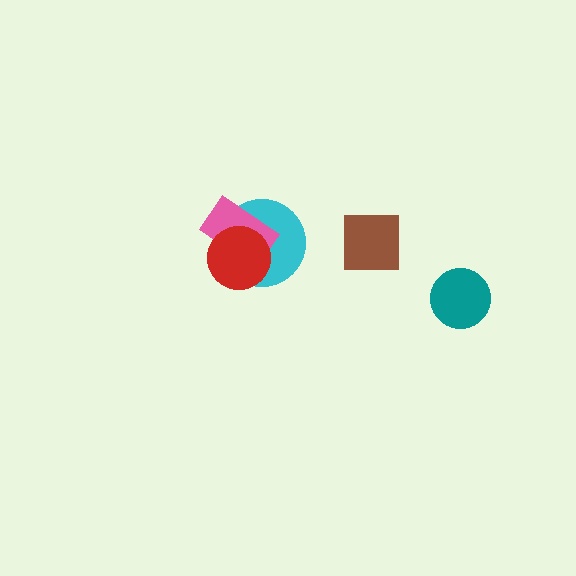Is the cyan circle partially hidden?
Yes, it is partially covered by another shape.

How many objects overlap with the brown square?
0 objects overlap with the brown square.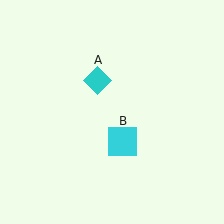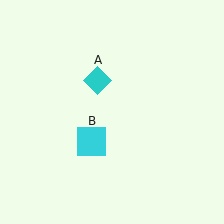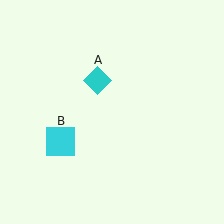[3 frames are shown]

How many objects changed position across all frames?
1 object changed position: cyan square (object B).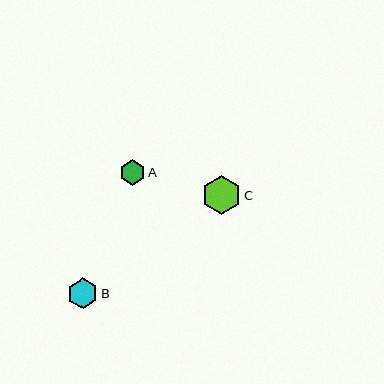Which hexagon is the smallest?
Hexagon A is the smallest with a size of approximately 25 pixels.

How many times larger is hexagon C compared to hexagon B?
Hexagon C is approximately 1.3 times the size of hexagon B.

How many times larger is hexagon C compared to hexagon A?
Hexagon C is approximately 1.6 times the size of hexagon A.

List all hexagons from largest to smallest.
From largest to smallest: C, B, A.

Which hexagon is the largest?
Hexagon C is the largest with a size of approximately 40 pixels.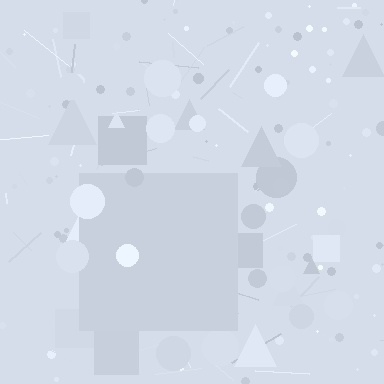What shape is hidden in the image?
A square is hidden in the image.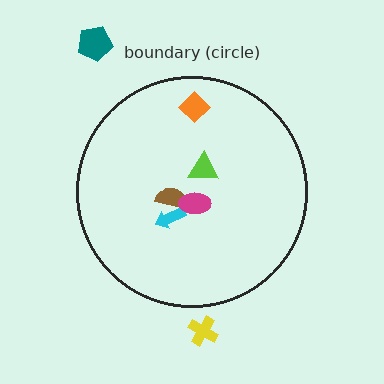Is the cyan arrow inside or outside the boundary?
Inside.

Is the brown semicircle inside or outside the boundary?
Inside.